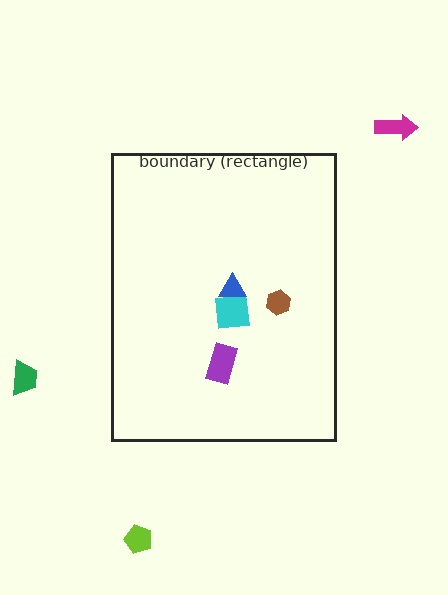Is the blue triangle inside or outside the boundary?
Inside.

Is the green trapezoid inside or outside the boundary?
Outside.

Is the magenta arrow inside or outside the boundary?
Outside.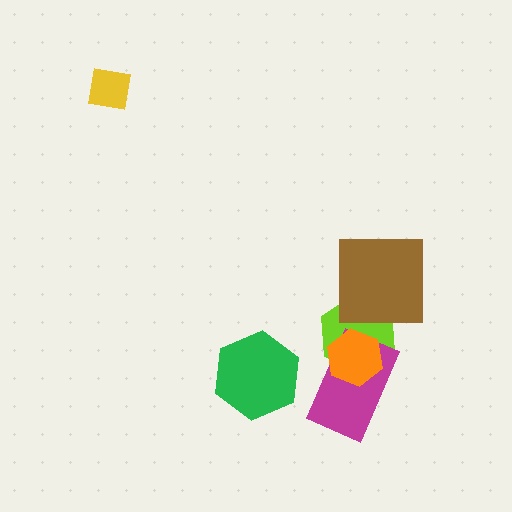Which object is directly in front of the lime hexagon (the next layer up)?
The magenta rectangle is directly in front of the lime hexagon.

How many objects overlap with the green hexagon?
0 objects overlap with the green hexagon.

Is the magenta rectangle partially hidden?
Yes, it is partially covered by another shape.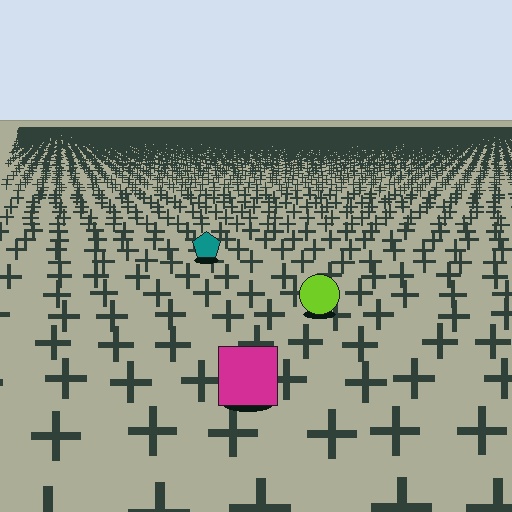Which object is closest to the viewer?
The magenta square is closest. The texture marks near it are larger and more spread out.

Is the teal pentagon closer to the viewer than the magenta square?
No. The magenta square is closer — you can tell from the texture gradient: the ground texture is coarser near it.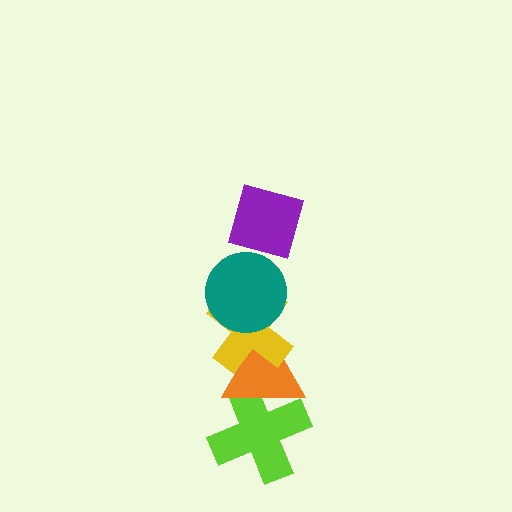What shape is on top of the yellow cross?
The teal circle is on top of the yellow cross.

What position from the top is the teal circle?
The teal circle is 2nd from the top.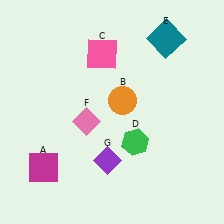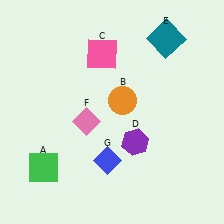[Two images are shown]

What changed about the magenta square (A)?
In Image 1, A is magenta. In Image 2, it changed to green.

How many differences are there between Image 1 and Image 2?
There are 3 differences between the two images.